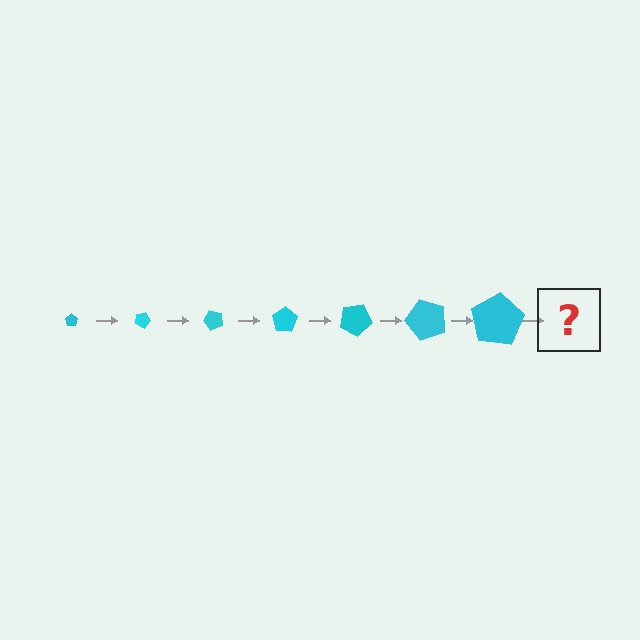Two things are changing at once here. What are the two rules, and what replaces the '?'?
The two rules are that the pentagon grows larger each step and it rotates 25 degrees each step. The '?' should be a pentagon, larger than the previous one and rotated 175 degrees from the start.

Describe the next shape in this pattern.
It should be a pentagon, larger than the previous one and rotated 175 degrees from the start.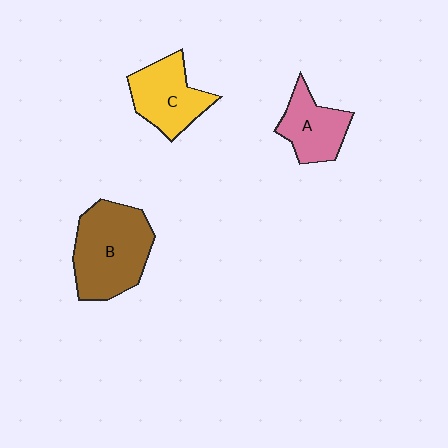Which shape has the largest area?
Shape B (brown).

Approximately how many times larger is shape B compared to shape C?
Approximately 1.5 times.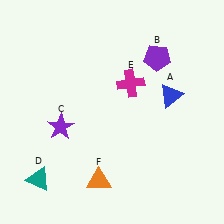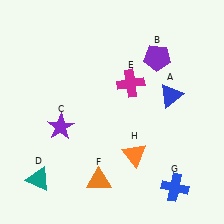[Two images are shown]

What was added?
A blue cross (G), an orange triangle (H) were added in Image 2.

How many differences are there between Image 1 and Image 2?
There are 2 differences between the two images.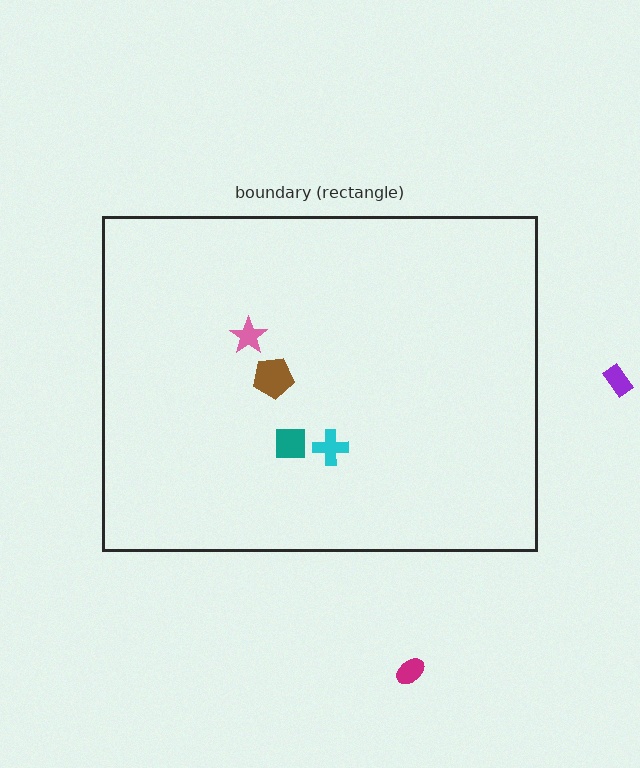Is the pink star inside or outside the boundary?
Inside.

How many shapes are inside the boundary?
4 inside, 2 outside.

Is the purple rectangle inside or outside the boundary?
Outside.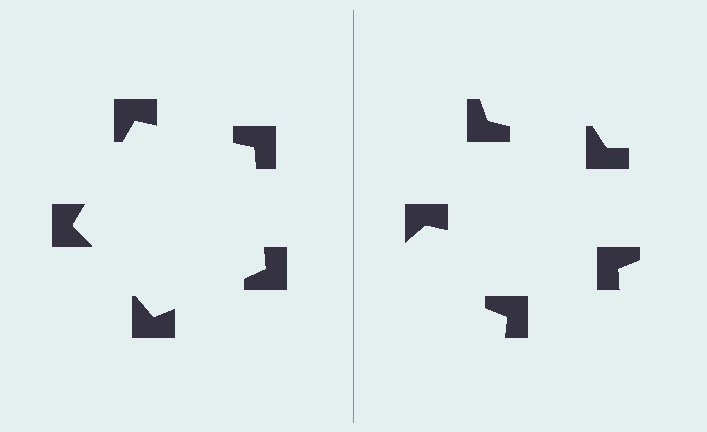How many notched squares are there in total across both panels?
10 — 5 on each side.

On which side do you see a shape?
An illusory pentagon appears on the left side. On the right side the wedge cuts are rotated, so no coherent shape forms.